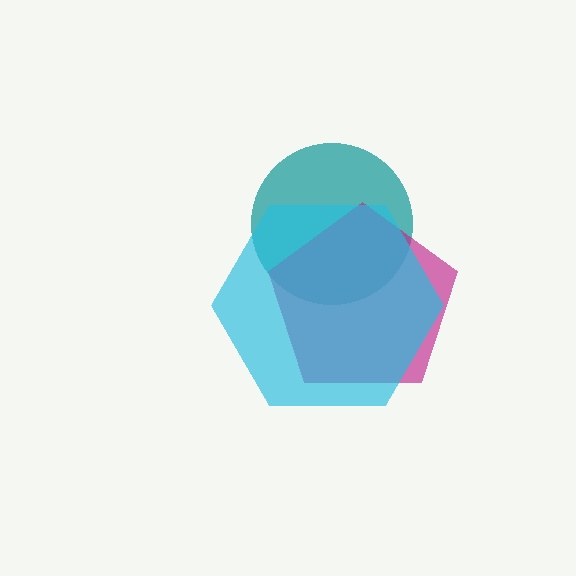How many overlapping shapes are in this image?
There are 3 overlapping shapes in the image.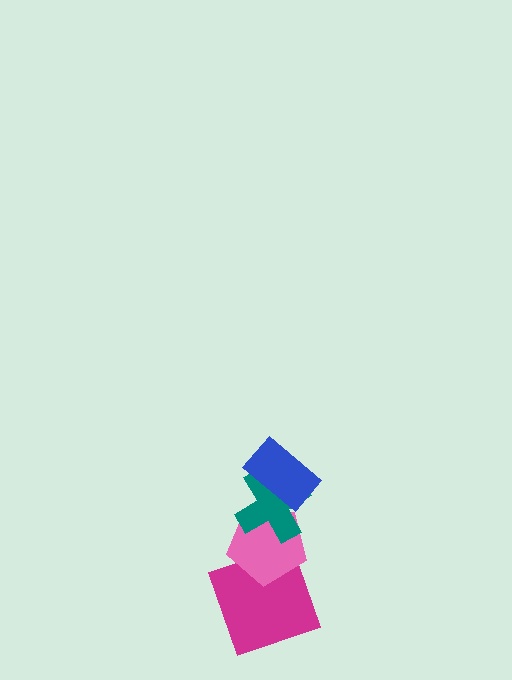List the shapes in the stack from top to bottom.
From top to bottom: the blue rectangle, the teal cross, the pink pentagon, the magenta square.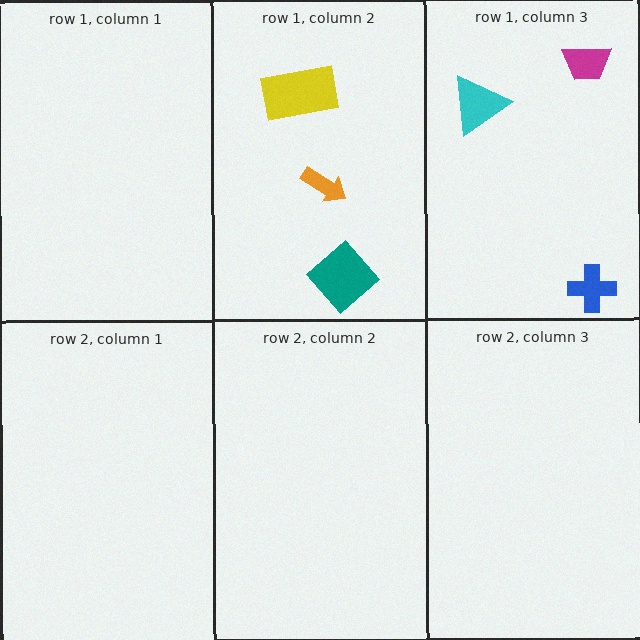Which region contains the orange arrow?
The row 1, column 2 region.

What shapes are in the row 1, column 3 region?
The magenta trapezoid, the blue cross, the cyan triangle.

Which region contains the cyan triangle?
The row 1, column 3 region.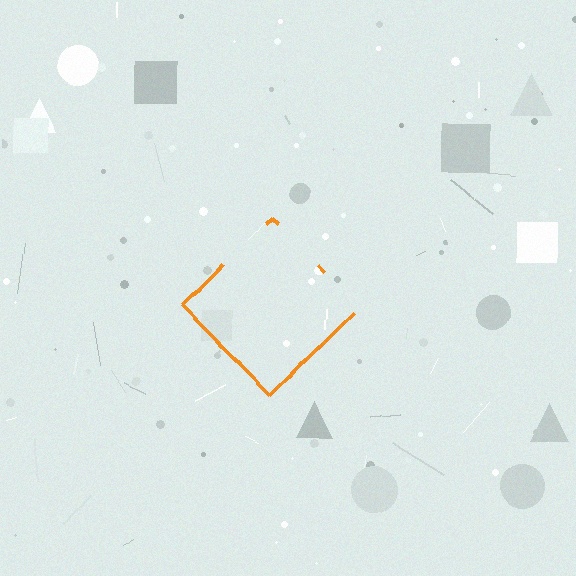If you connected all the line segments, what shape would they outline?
They would outline a diamond.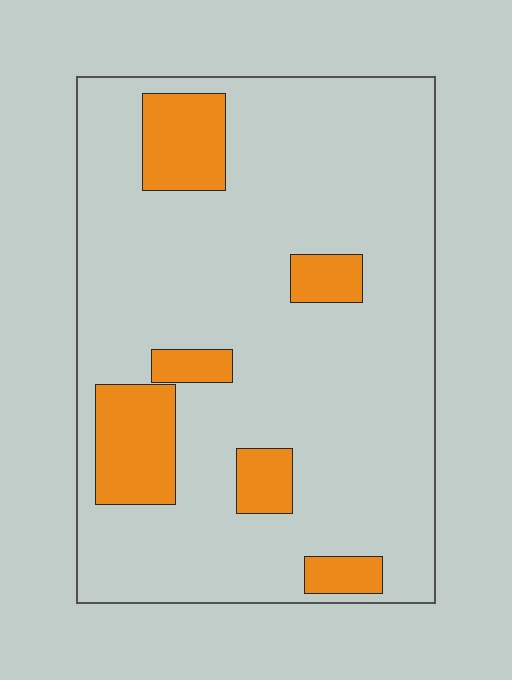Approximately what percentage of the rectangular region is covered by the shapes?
Approximately 15%.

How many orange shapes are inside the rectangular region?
6.